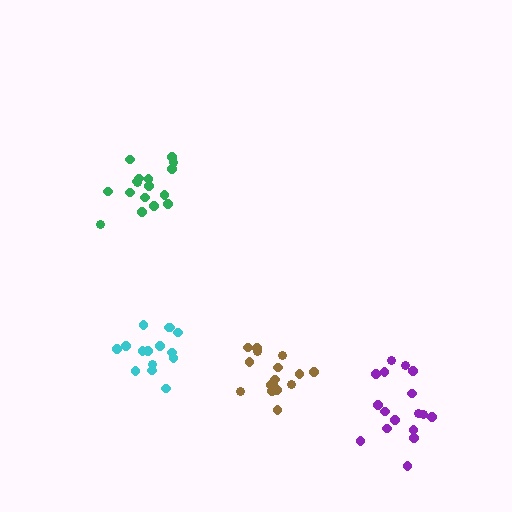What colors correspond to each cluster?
The clusters are colored: purple, cyan, brown, green.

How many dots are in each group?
Group 1: 17 dots, Group 2: 15 dots, Group 3: 16 dots, Group 4: 17 dots (65 total).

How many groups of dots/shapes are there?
There are 4 groups.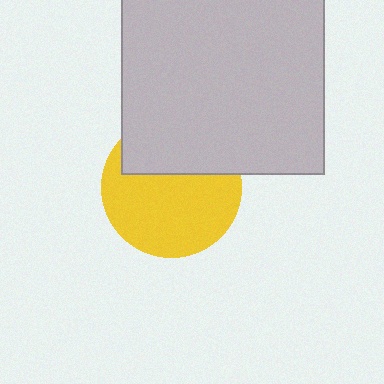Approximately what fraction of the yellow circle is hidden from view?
Roughly 36% of the yellow circle is hidden behind the light gray square.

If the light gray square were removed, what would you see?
You would see the complete yellow circle.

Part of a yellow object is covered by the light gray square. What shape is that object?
It is a circle.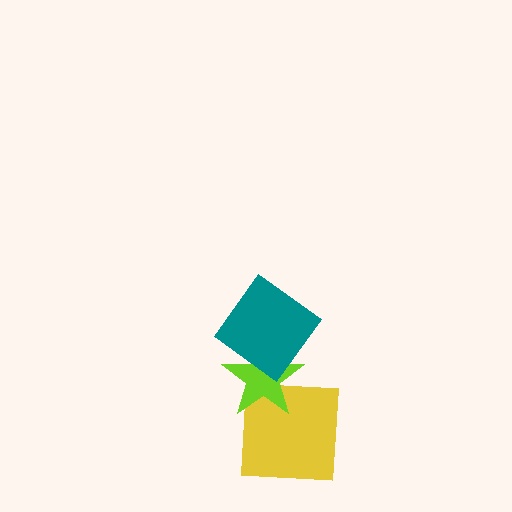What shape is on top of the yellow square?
The lime star is on top of the yellow square.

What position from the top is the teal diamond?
The teal diamond is 1st from the top.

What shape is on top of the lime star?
The teal diamond is on top of the lime star.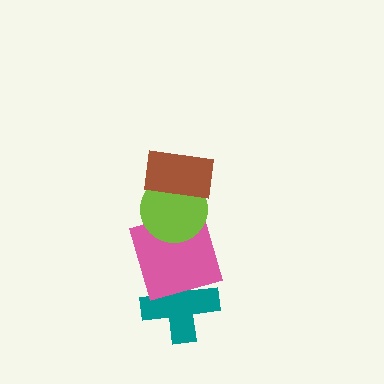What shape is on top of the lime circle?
The brown rectangle is on top of the lime circle.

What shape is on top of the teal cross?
The pink square is on top of the teal cross.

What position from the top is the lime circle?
The lime circle is 2nd from the top.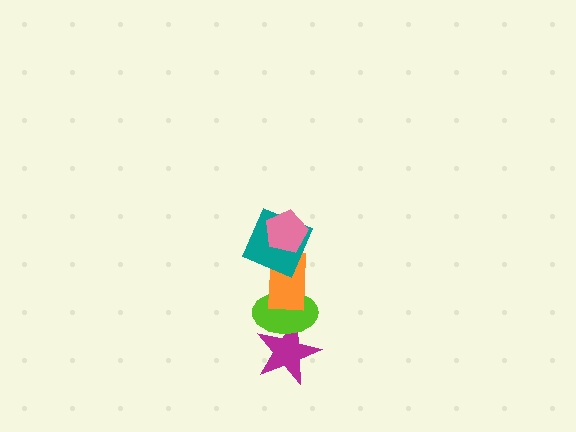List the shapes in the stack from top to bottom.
From top to bottom: the pink pentagon, the teal square, the orange rectangle, the lime ellipse, the magenta star.